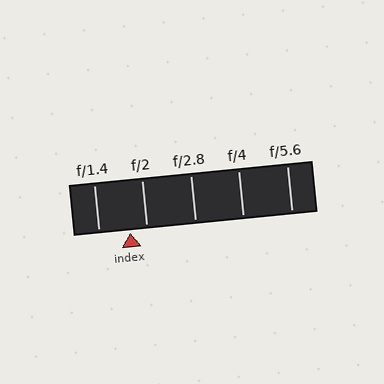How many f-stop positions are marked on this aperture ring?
There are 5 f-stop positions marked.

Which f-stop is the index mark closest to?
The index mark is closest to f/2.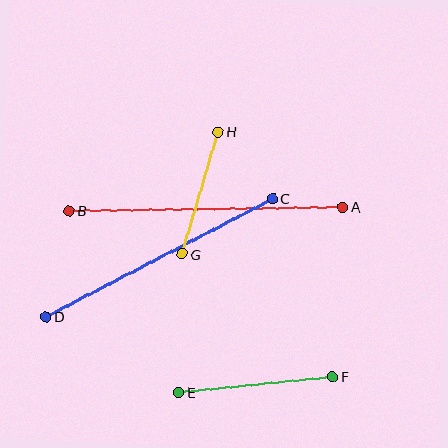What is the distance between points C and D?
The distance is approximately 255 pixels.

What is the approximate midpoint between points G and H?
The midpoint is at approximately (200, 193) pixels.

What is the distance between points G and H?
The distance is approximately 127 pixels.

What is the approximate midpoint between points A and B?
The midpoint is at approximately (206, 209) pixels.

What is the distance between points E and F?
The distance is approximately 155 pixels.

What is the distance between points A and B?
The distance is approximately 273 pixels.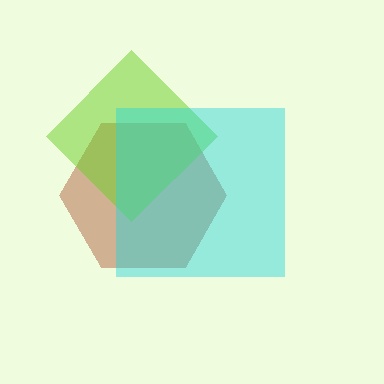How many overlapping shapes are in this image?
There are 3 overlapping shapes in the image.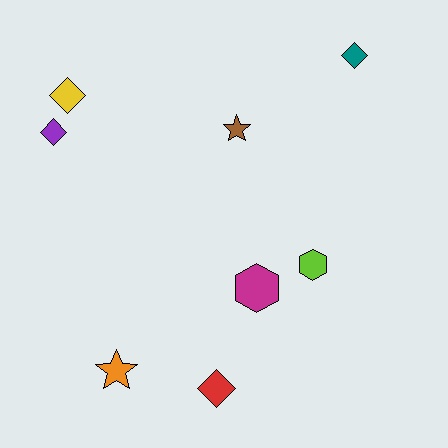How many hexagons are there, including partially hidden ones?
There are 2 hexagons.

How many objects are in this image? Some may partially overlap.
There are 8 objects.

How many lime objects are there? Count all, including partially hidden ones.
There is 1 lime object.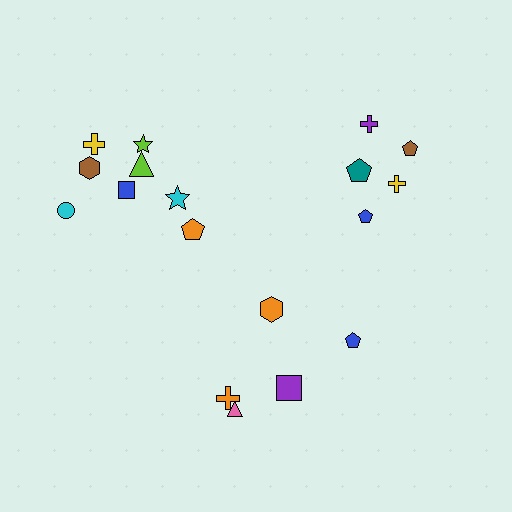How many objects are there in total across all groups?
There are 18 objects.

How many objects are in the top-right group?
There are 5 objects.